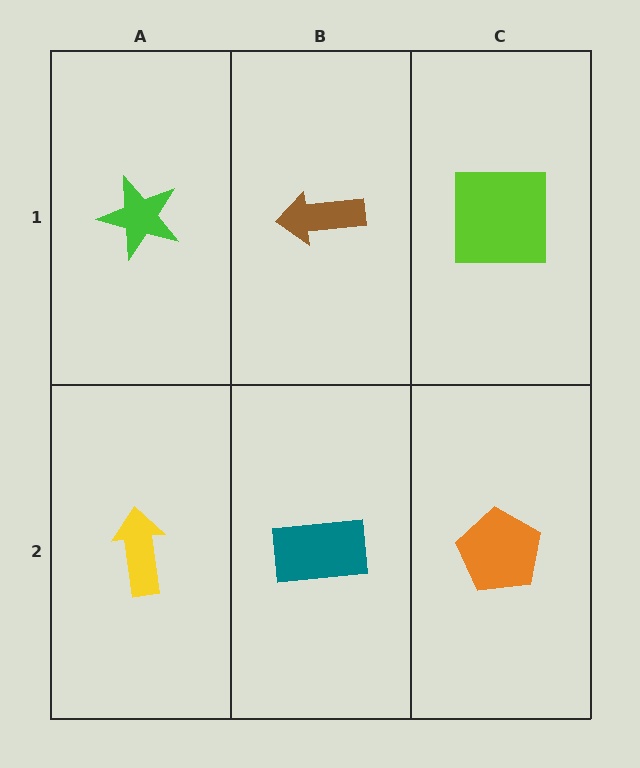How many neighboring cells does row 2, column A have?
2.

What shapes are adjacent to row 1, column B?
A teal rectangle (row 2, column B), a green star (row 1, column A), a lime square (row 1, column C).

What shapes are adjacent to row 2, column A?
A green star (row 1, column A), a teal rectangle (row 2, column B).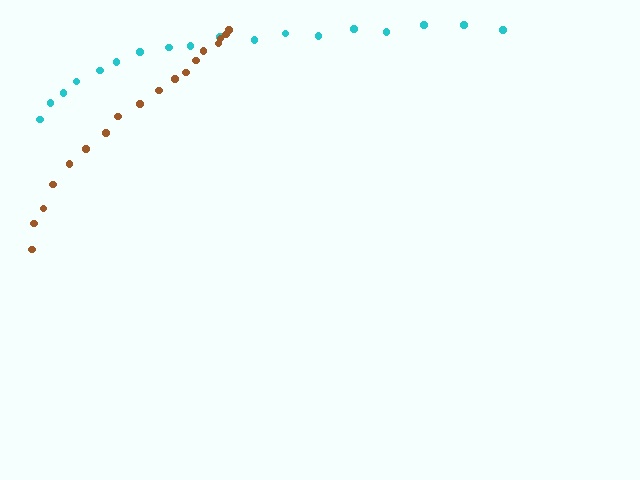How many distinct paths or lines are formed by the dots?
There are 2 distinct paths.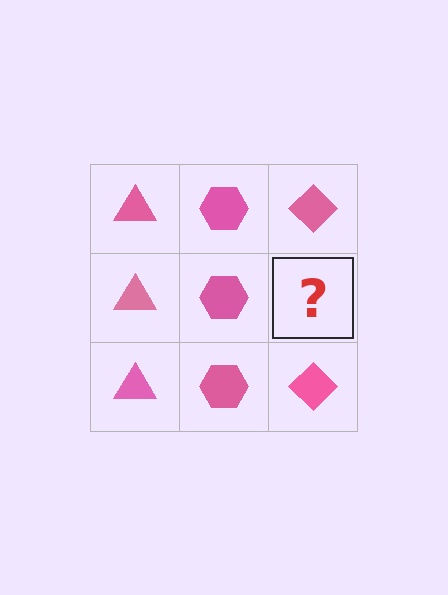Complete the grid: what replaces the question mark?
The question mark should be replaced with a pink diamond.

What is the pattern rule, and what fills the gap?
The rule is that each column has a consistent shape. The gap should be filled with a pink diamond.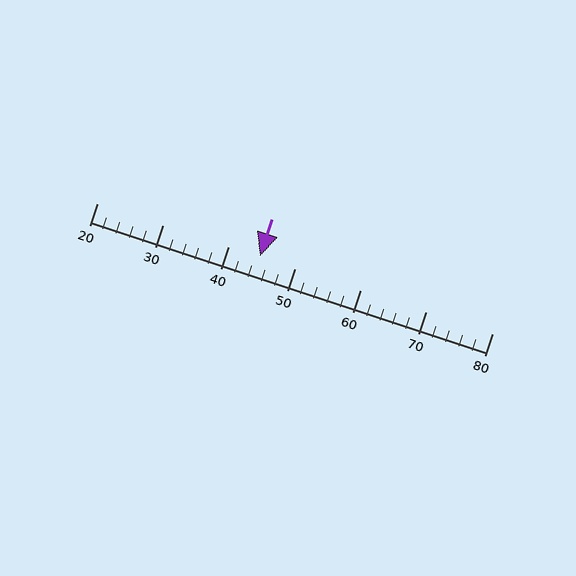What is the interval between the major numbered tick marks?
The major tick marks are spaced 10 units apart.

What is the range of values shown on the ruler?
The ruler shows values from 20 to 80.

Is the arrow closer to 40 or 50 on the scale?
The arrow is closer to 40.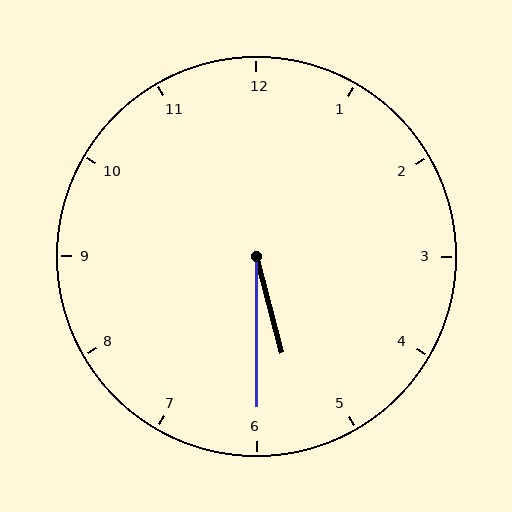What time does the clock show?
5:30.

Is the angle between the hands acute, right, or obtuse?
It is acute.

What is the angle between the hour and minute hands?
Approximately 15 degrees.